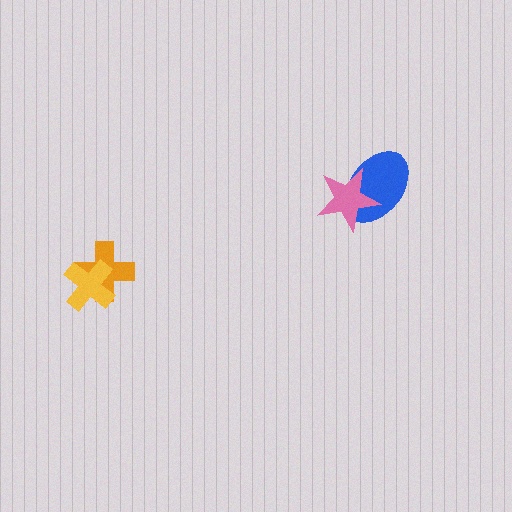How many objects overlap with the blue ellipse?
1 object overlaps with the blue ellipse.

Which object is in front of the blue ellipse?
The pink star is in front of the blue ellipse.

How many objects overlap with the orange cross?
1 object overlaps with the orange cross.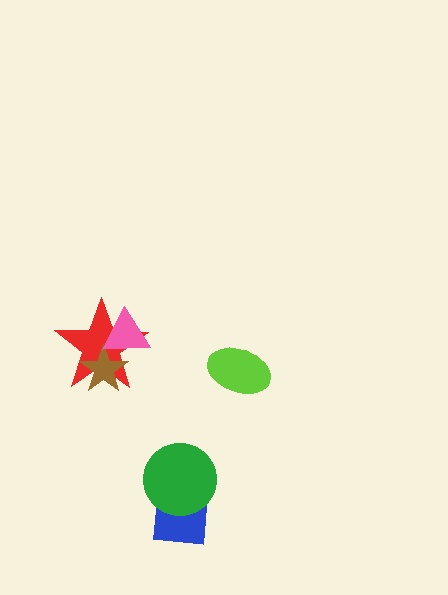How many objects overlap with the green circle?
1 object overlaps with the green circle.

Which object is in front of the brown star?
The pink triangle is in front of the brown star.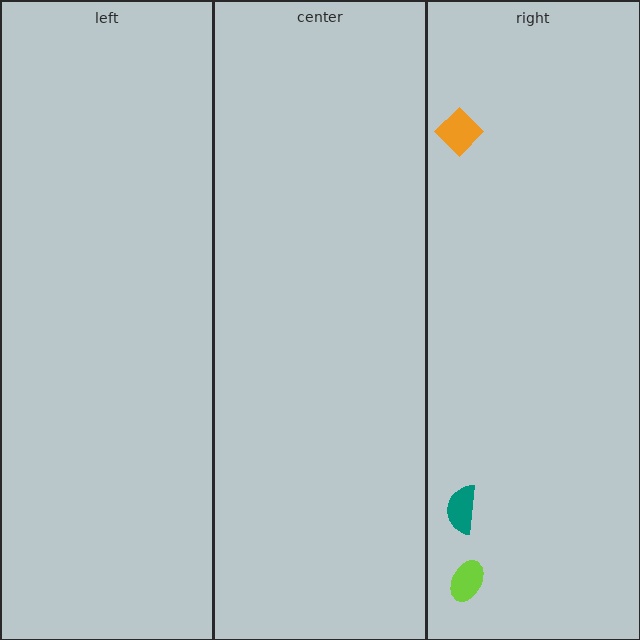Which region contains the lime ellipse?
The right region.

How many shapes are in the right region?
3.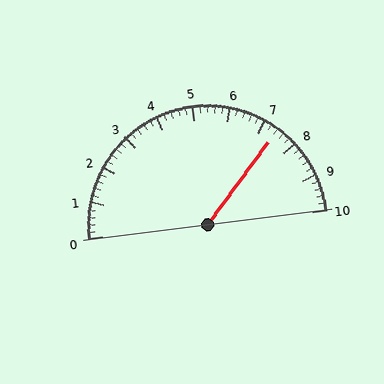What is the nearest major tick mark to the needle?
The nearest major tick mark is 7.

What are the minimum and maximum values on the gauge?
The gauge ranges from 0 to 10.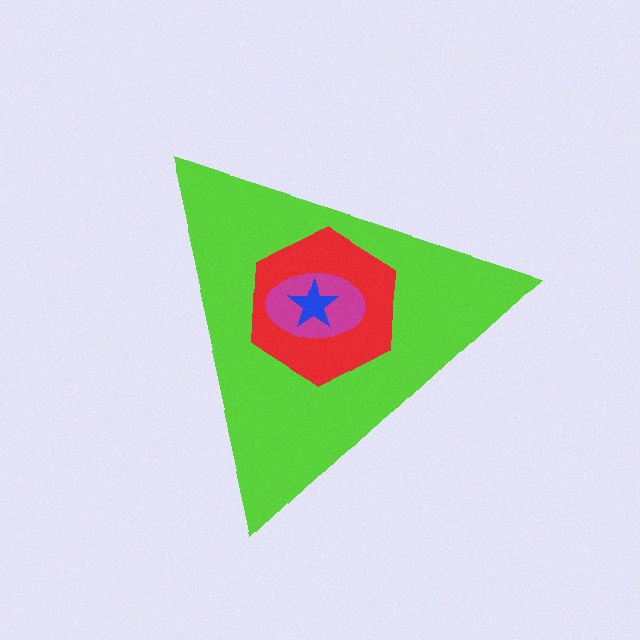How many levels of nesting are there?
4.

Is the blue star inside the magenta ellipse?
Yes.